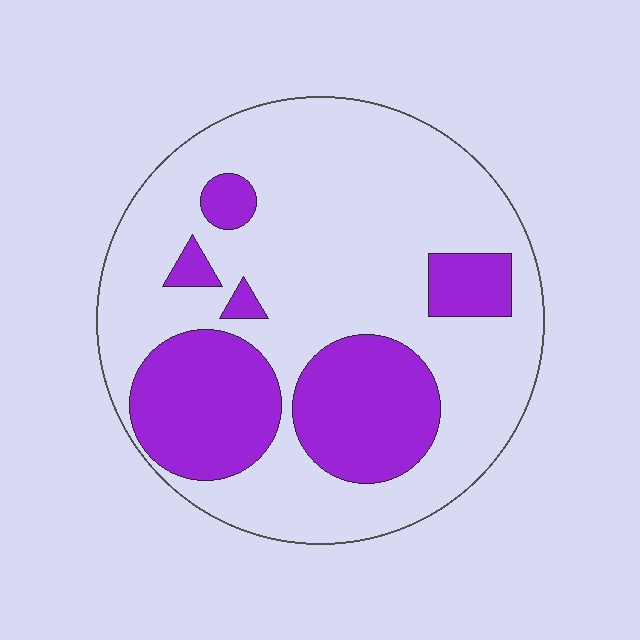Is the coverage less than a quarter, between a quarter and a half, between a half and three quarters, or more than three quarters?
Between a quarter and a half.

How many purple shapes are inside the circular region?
6.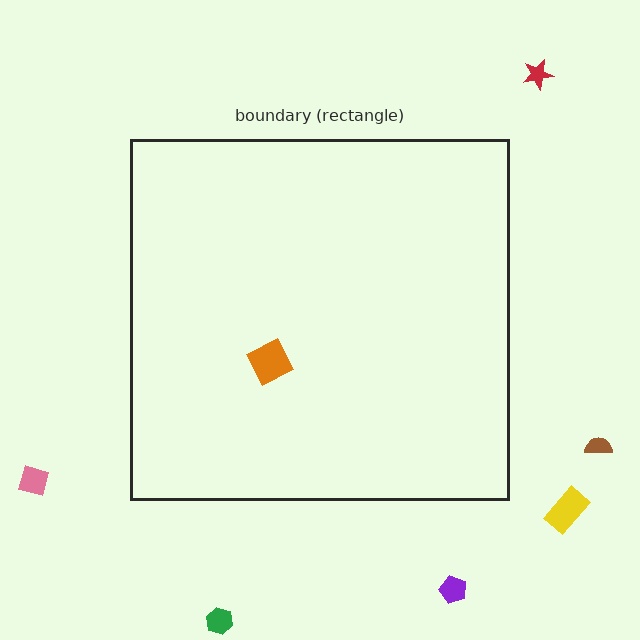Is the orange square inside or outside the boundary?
Inside.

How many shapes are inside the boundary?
1 inside, 6 outside.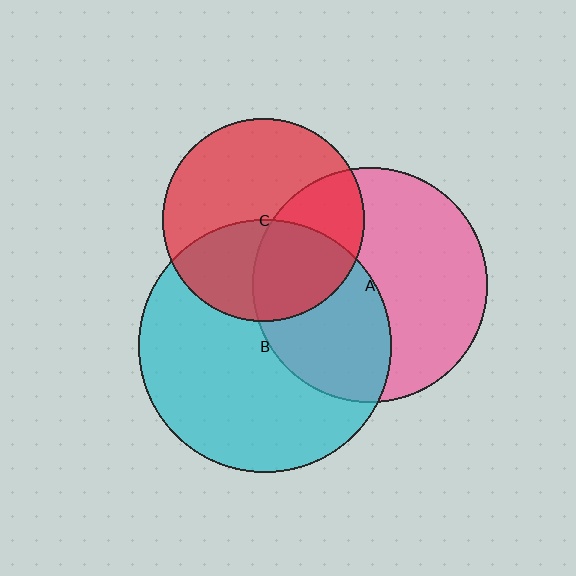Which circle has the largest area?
Circle B (cyan).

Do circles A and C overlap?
Yes.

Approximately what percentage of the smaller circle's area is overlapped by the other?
Approximately 35%.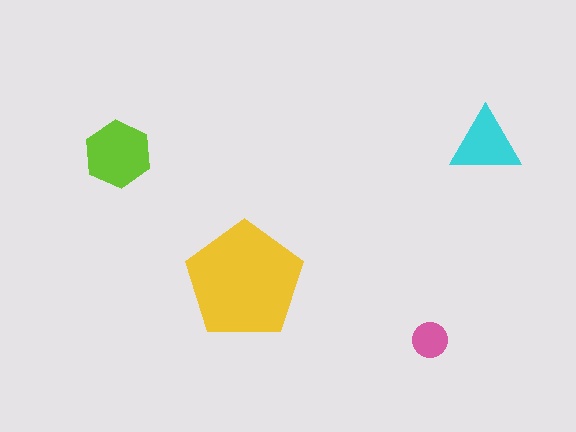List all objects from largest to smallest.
The yellow pentagon, the lime hexagon, the cyan triangle, the pink circle.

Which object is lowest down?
The pink circle is bottommost.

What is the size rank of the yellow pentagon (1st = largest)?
1st.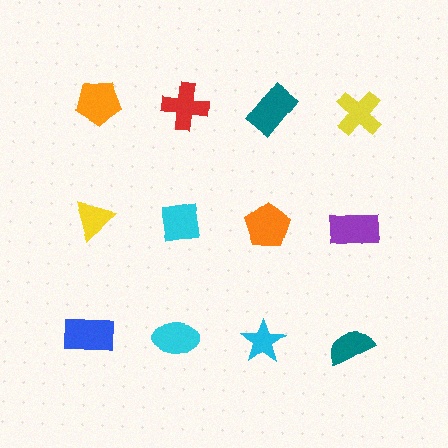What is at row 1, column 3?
A teal rectangle.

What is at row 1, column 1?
An orange pentagon.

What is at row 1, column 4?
A yellow cross.